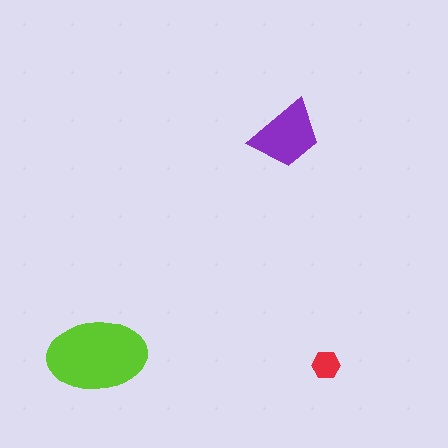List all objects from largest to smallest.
The lime ellipse, the purple trapezoid, the red hexagon.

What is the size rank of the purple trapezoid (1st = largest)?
2nd.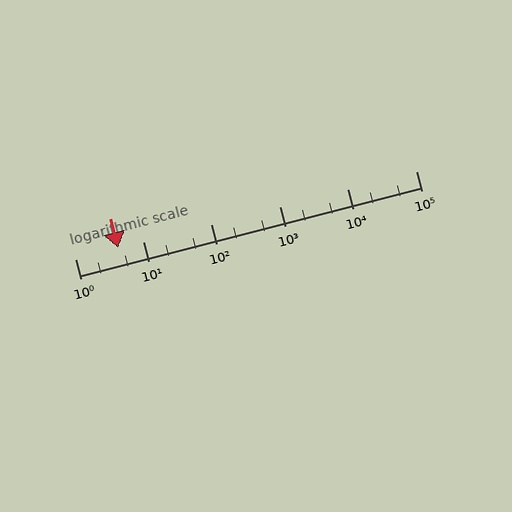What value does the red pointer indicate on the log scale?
The pointer indicates approximately 4.3.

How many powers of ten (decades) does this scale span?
The scale spans 5 decades, from 1 to 100000.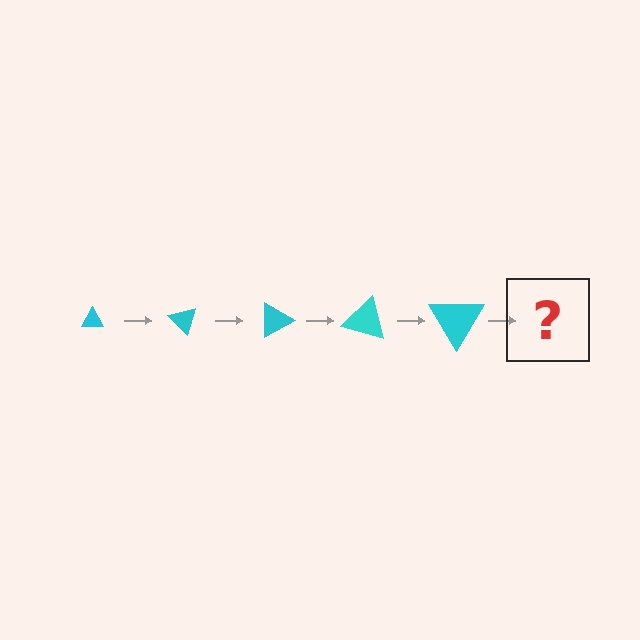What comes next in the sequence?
The next element should be a triangle, larger than the previous one and rotated 225 degrees from the start.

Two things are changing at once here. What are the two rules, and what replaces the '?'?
The two rules are that the triangle grows larger each step and it rotates 45 degrees each step. The '?' should be a triangle, larger than the previous one and rotated 225 degrees from the start.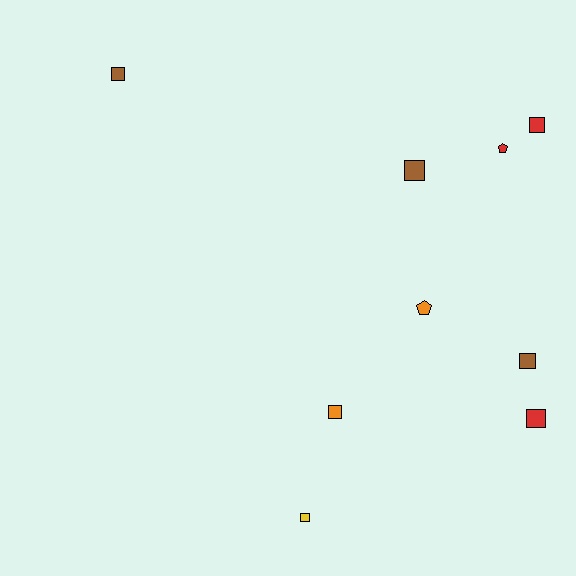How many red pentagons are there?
There is 1 red pentagon.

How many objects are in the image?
There are 9 objects.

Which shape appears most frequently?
Square, with 7 objects.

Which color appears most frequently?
Red, with 3 objects.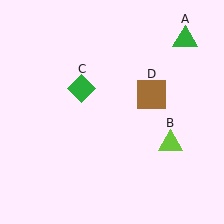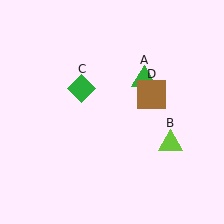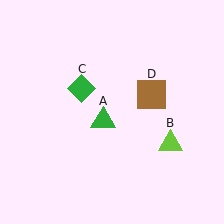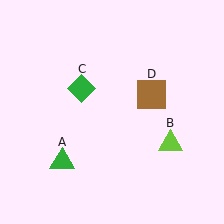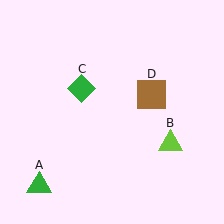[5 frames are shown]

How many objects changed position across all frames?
1 object changed position: green triangle (object A).